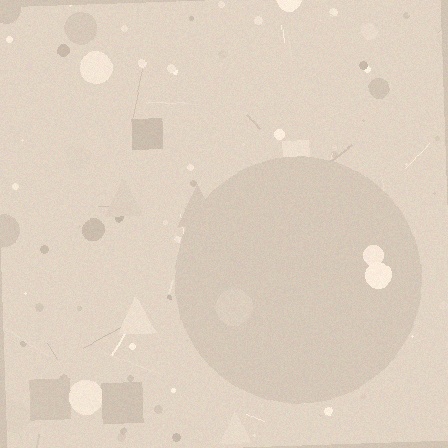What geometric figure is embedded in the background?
A circle is embedded in the background.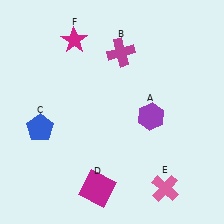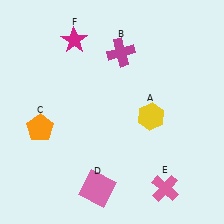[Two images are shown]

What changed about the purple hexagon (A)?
In Image 1, A is purple. In Image 2, it changed to yellow.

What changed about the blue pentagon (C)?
In Image 1, C is blue. In Image 2, it changed to orange.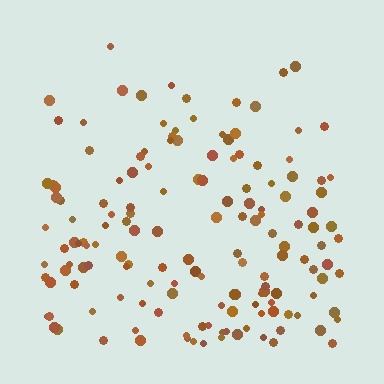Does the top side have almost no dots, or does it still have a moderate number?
Still a moderate number, just noticeably fewer than the bottom.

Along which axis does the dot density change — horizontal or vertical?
Vertical.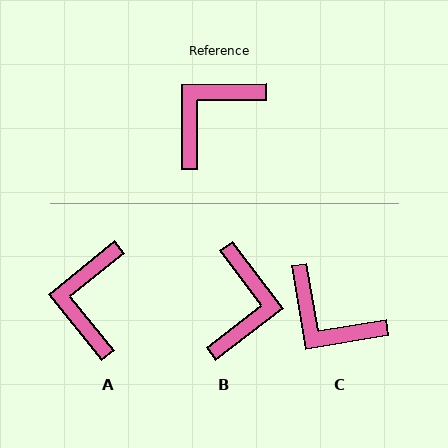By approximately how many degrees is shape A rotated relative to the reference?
Approximately 39 degrees counter-clockwise.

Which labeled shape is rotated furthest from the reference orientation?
B, about 143 degrees away.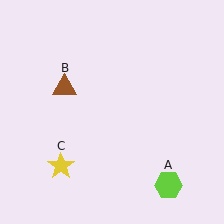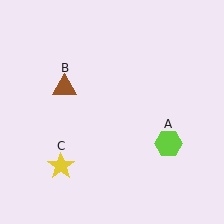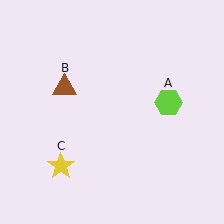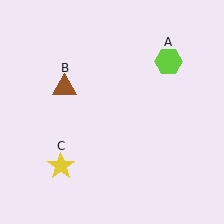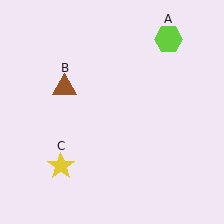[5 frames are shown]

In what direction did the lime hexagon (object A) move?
The lime hexagon (object A) moved up.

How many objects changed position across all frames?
1 object changed position: lime hexagon (object A).